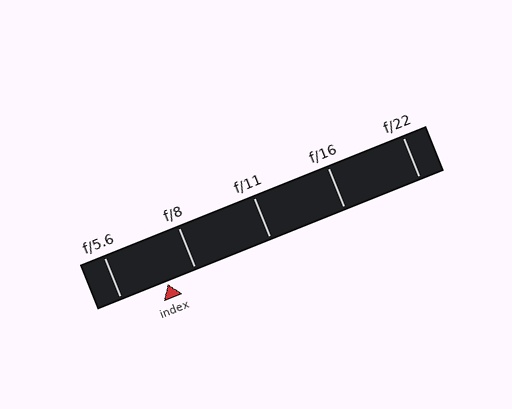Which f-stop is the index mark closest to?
The index mark is closest to f/8.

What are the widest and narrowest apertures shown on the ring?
The widest aperture shown is f/5.6 and the narrowest is f/22.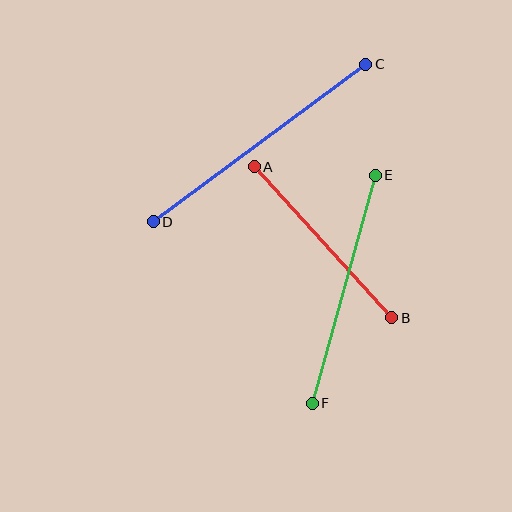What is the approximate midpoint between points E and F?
The midpoint is at approximately (344, 289) pixels.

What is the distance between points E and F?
The distance is approximately 237 pixels.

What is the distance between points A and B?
The distance is approximately 204 pixels.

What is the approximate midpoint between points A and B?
The midpoint is at approximately (323, 242) pixels.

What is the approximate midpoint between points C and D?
The midpoint is at approximately (259, 143) pixels.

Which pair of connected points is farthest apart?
Points C and D are farthest apart.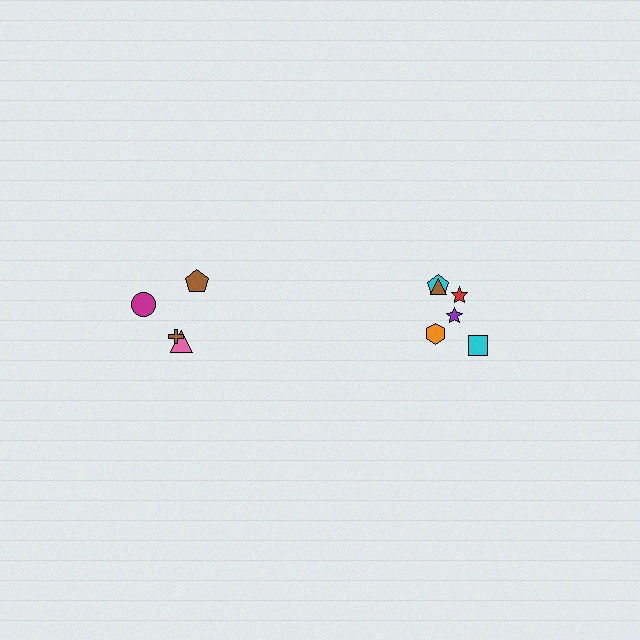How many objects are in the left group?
There are 4 objects.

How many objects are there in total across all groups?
There are 10 objects.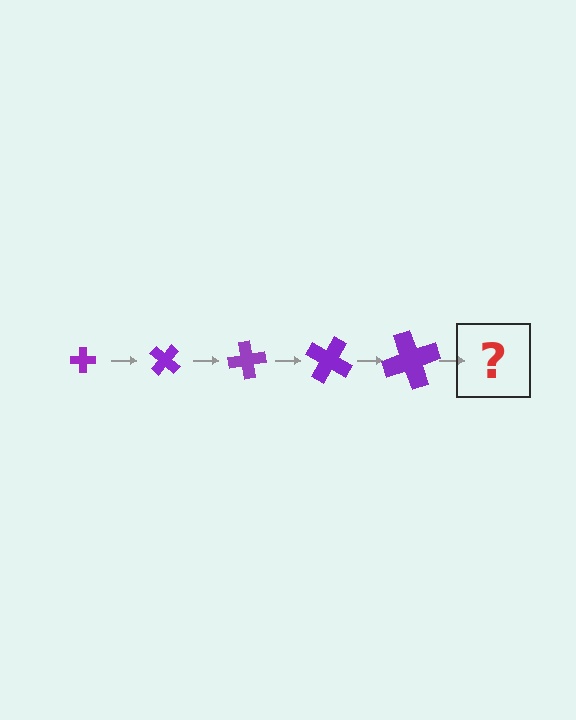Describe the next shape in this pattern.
It should be a cross, larger than the previous one and rotated 200 degrees from the start.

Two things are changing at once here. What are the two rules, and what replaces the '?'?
The two rules are that the cross grows larger each step and it rotates 40 degrees each step. The '?' should be a cross, larger than the previous one and rotated 200 degrees from the start.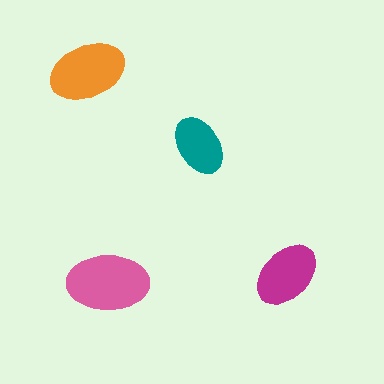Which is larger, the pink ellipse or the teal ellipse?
The pink one.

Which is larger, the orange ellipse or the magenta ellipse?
The orange one.